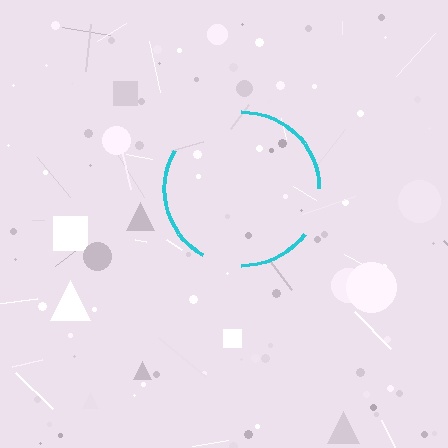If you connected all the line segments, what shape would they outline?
They would outline a circle.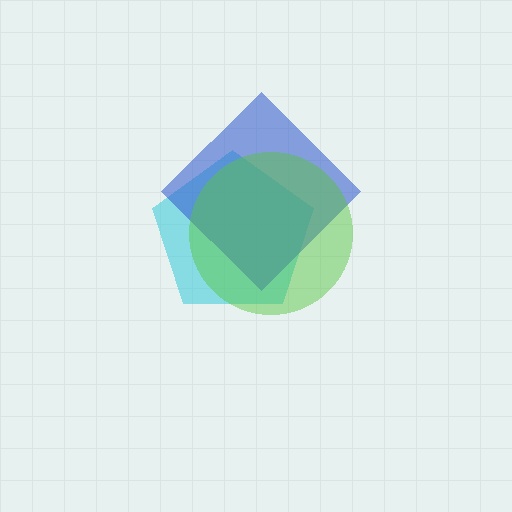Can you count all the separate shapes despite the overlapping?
Yes, there are 3 separate shapes.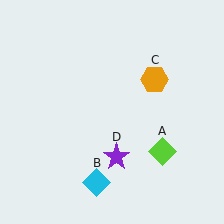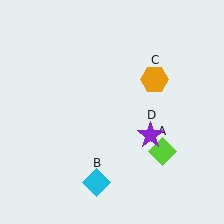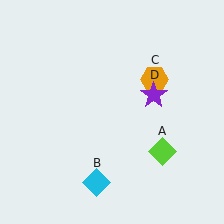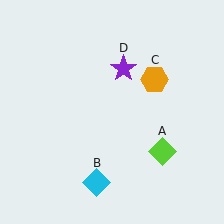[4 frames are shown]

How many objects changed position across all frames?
1 object changed position: purple star (object D).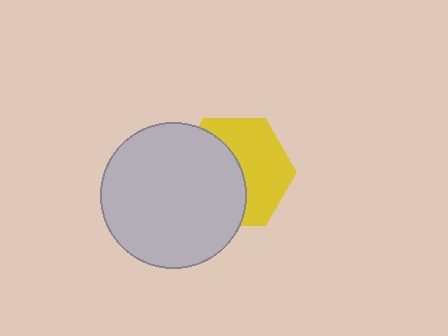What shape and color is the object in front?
The object in front is a light gray circle.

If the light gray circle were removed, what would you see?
You would see the complete yellow hexagon.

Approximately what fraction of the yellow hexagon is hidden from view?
Roughly 50% of the yellow hexagon is hidden behind the light gray circle.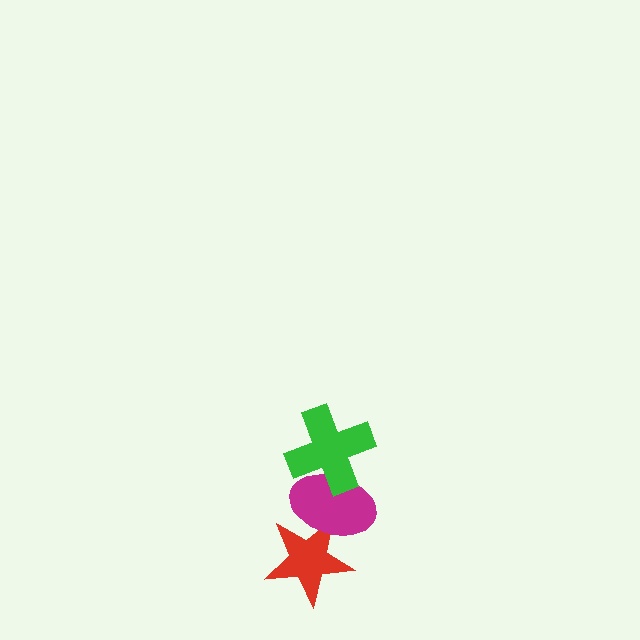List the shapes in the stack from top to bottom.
From top to bottom: the green cross, the magenta ellipse, the red star.